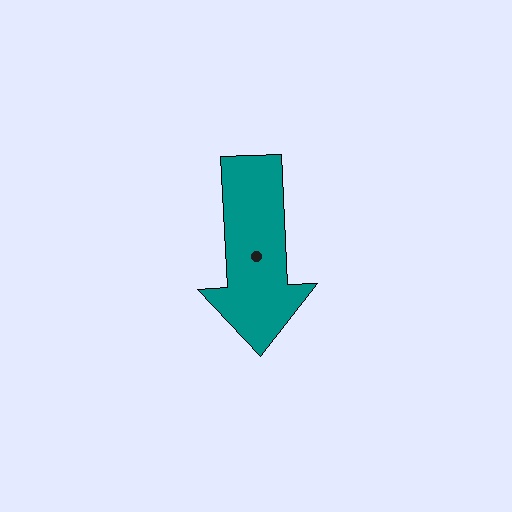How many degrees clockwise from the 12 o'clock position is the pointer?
Approximately 177 degrees.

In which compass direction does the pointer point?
South.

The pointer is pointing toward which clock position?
Roughly 6 o'clock.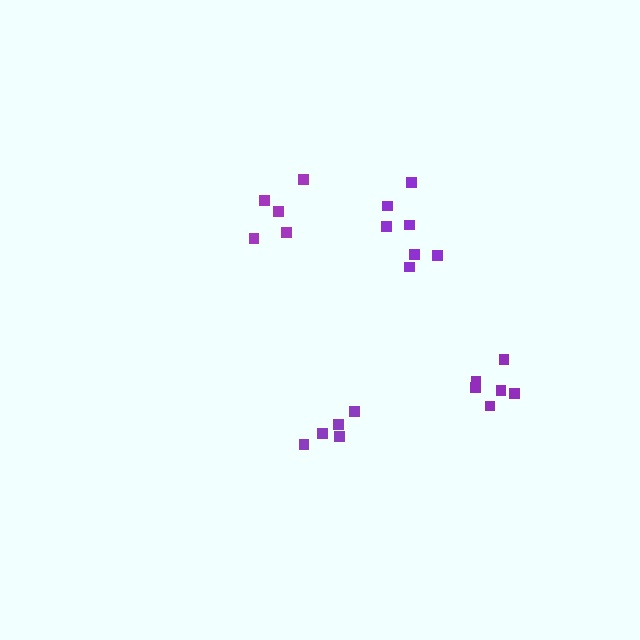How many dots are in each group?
Group 1: 6 dots, Group 2: 5 dots, Group 3: 5 dots, Group 4: 7 dots (23 total).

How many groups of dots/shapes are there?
There are 4 groups.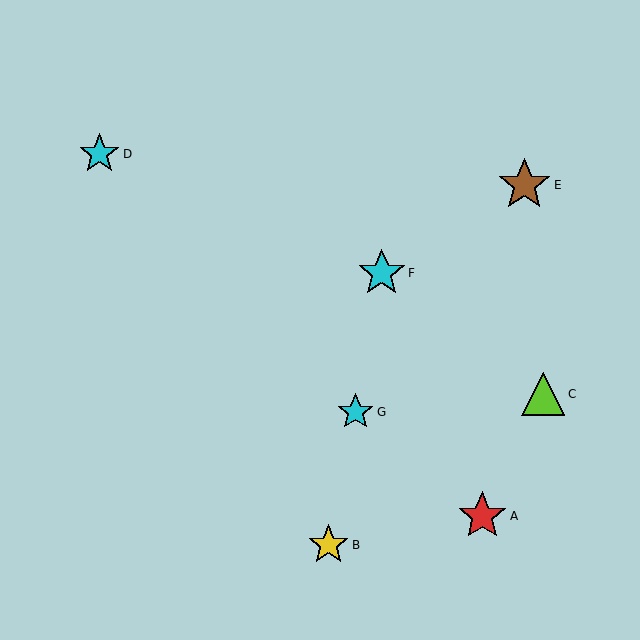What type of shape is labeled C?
Shape C is a lime triangle.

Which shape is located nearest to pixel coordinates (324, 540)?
The yellow star (labeled B) at (328, 545) is nearest to that location.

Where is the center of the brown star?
The center of the brown star is at (524, 185).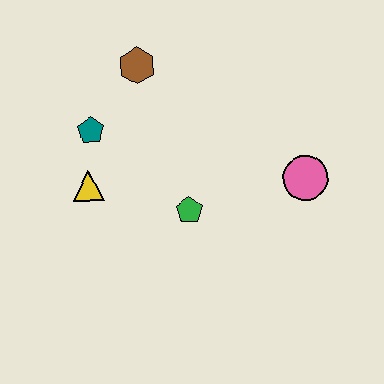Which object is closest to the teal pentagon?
The yellow triangle is closest to the teal pentagon.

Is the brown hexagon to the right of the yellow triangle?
Yes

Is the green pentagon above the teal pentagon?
No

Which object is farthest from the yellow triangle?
The pink circle is farthest from the yellow triangle.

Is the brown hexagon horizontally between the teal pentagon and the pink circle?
Yes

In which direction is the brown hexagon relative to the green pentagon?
The brown hexagon is above the green pentagon.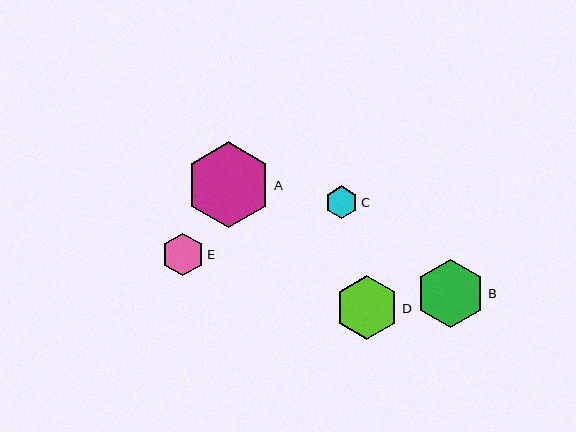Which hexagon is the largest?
Hexagon A is the largest with a size of approximately 85 pixels.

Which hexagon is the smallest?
Hexagon C is the smallest with a size of approximately 32 pixels.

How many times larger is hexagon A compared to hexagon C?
Hexagon A is approximately 2.6 times the size of hexagon C.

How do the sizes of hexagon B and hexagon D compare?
Hexagon B and hexagon D are approximately the same size.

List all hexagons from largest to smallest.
From largest to smallest: A, B, D, E, C.